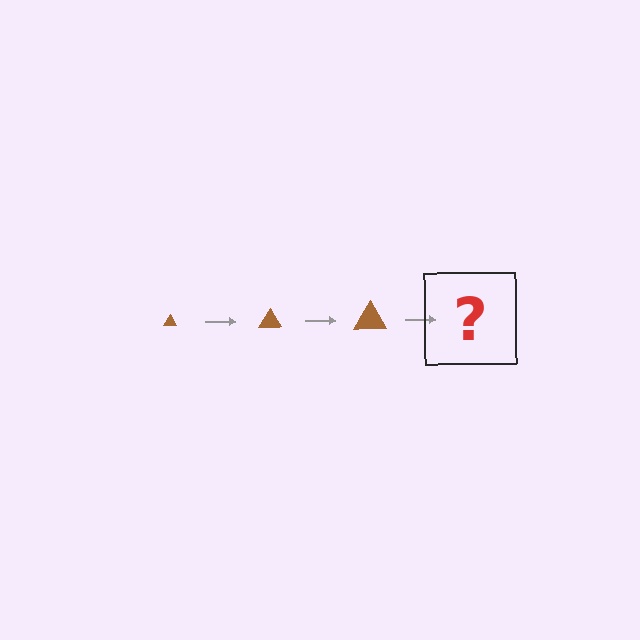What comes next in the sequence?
The next element should be a brown triangle, larger than the previous one.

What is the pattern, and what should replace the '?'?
The pattern is that the triangle gets progressively larger each step. The '?' should be a brown triangle, larger than the previous one.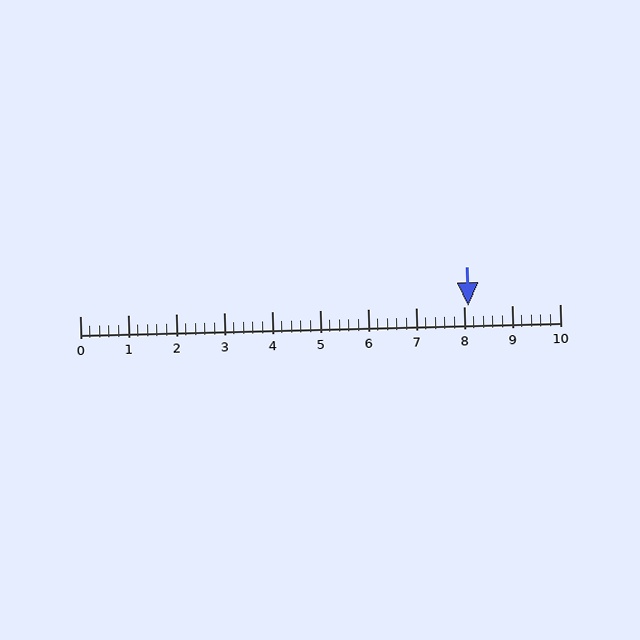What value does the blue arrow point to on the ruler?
The blue arrow points to approximately 8.1.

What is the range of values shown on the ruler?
The ruler shows values from 0 to 10.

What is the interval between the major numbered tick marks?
The major tick marks are spaced 1 units apart.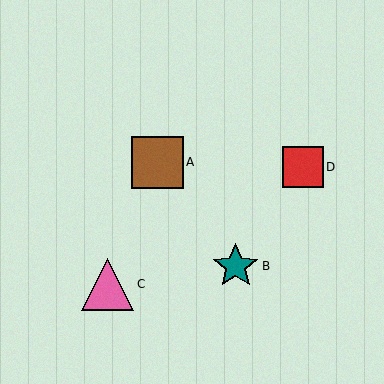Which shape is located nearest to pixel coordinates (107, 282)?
The pink triangle (labeled C) at (108, 284) is nearest to that location.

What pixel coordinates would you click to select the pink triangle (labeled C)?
Click at (108, 284) to select the pink triangle C.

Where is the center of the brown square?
The center of the brown square is at (157, 162).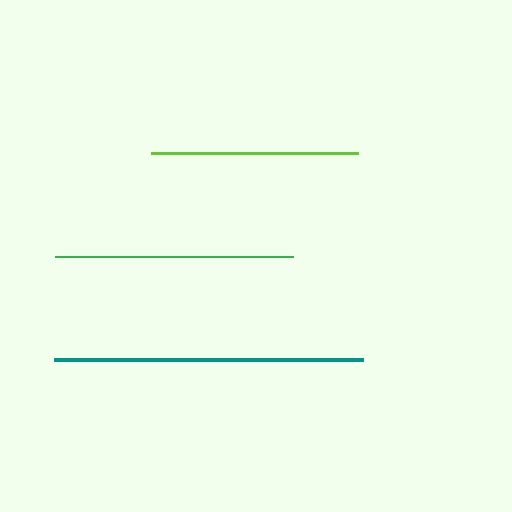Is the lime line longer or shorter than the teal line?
The teal line is longer than the lime line.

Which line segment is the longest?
The teal line is the longest at approximately 308 pixels.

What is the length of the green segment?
The green segment is approximately 238 pixels long.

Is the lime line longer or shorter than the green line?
The green line is longer than the lime line.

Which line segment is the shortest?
The lime line is the shortest at approximately 208 pixels.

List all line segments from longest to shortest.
From longest to shortest: teal, green, lime.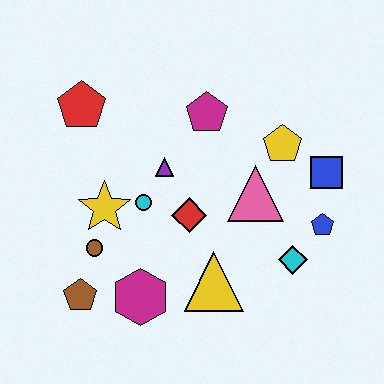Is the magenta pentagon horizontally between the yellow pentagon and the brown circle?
Yes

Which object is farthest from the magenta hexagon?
The blue square is farthest from the magenta hexagon.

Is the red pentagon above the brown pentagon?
Yes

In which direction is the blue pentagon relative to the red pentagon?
The blue pentagon is to the right of the red pentagon.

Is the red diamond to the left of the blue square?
Yes